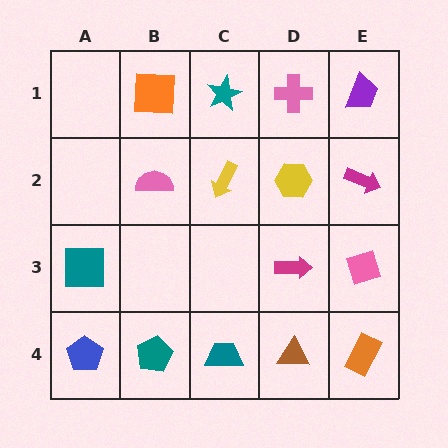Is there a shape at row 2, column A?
No, that cell is empty.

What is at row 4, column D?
A brown triangle.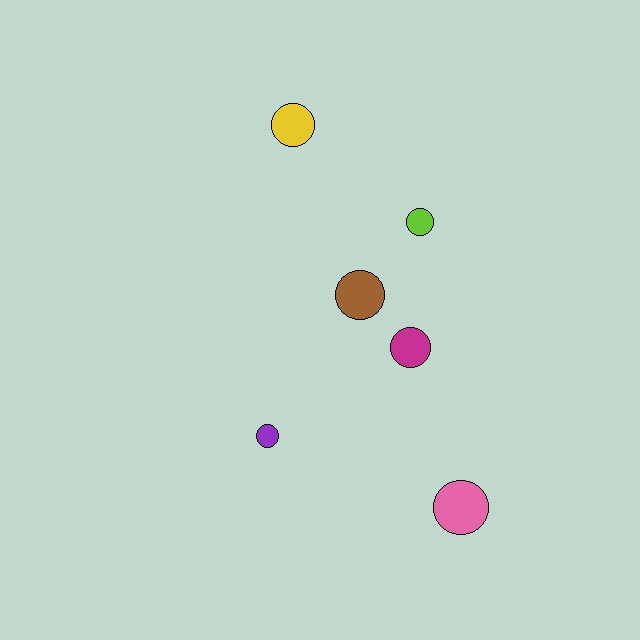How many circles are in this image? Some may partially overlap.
There are 6 circles.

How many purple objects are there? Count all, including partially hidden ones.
There is 1 purple object.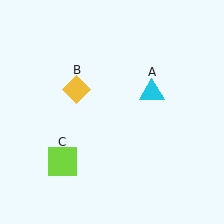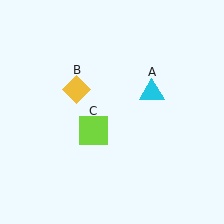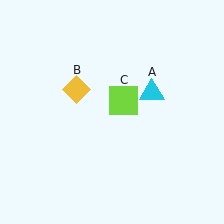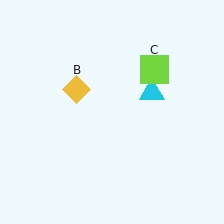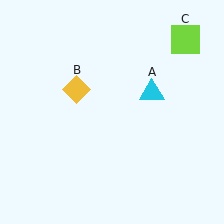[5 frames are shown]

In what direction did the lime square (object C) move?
The lime square (object C) moved up and to the right.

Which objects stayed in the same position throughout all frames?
Cyan triangle (object A) and yellow diamond (object B) remained stationary.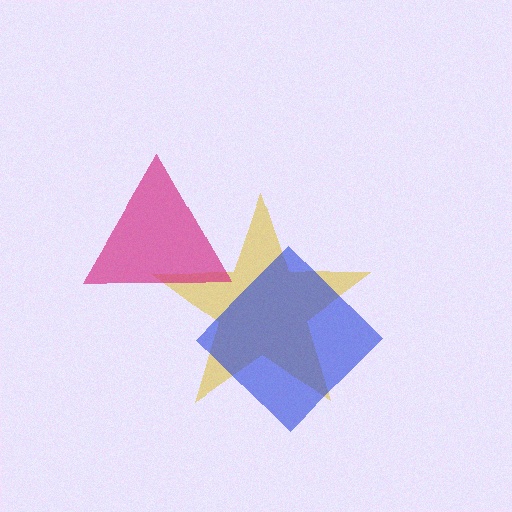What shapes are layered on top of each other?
The layered shapes are: a yellow star, a blue diamond, a magenta triangle.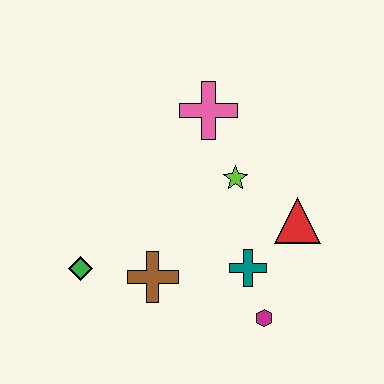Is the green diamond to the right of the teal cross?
No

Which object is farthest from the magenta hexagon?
The pink cross is farthest from the magenta hexagon.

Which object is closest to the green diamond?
The brown cross is closest to the green diamond.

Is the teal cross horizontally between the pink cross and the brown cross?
No